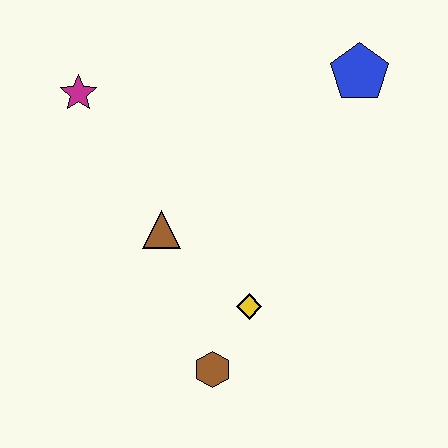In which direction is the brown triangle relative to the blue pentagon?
The brown triangle is to the left of the blue pentagon.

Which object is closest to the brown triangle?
The yellow diamond is closest to the brown triangle.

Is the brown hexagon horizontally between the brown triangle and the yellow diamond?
Yes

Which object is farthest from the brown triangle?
The blue pentagon is farthest from the brown triangle.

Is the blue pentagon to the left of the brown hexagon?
No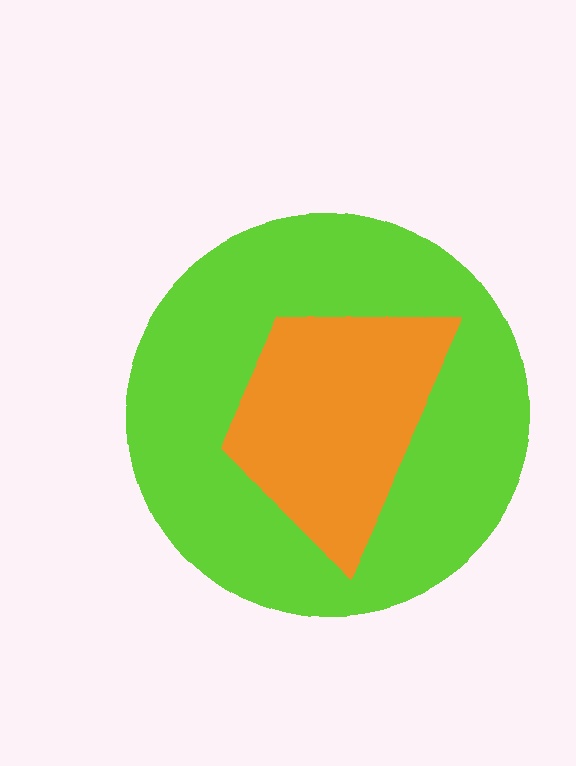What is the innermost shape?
The orange trapezoid.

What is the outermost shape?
The lime circle.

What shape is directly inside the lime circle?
The orange trapezoid.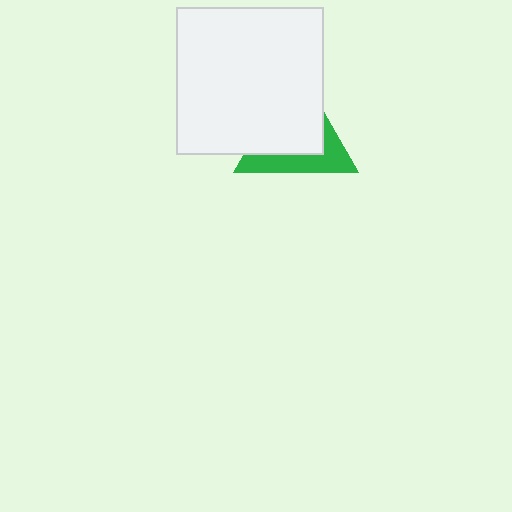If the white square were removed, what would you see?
You would see the complete green triangle.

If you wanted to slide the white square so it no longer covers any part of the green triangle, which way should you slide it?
Slide it toward the upper-left — that is the most direct way to separate the two shapes.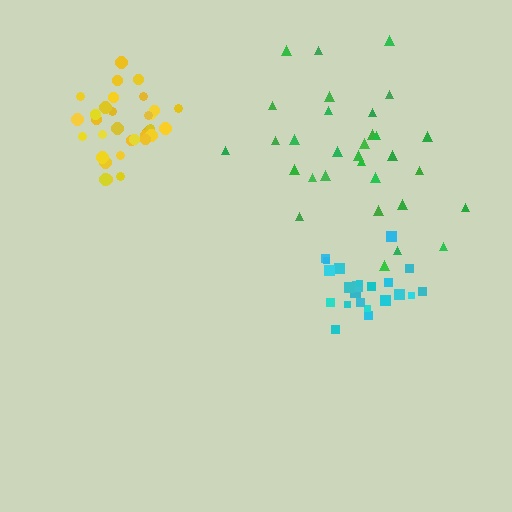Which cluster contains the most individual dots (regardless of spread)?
Yellow (32).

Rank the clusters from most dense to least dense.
yellow, cyan, green.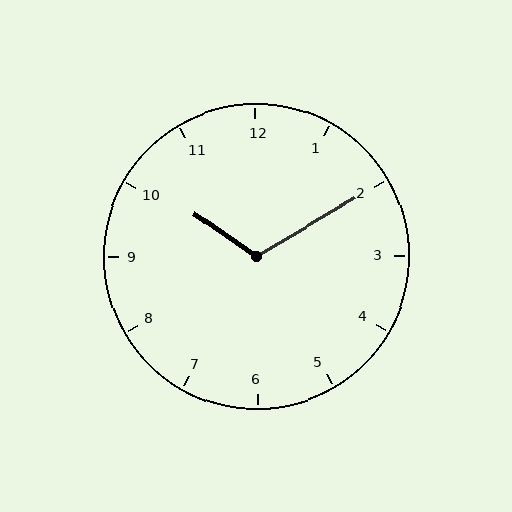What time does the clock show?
10:10.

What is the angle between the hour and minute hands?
Approximately 115 degrees.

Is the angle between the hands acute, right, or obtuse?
It is obtuse.